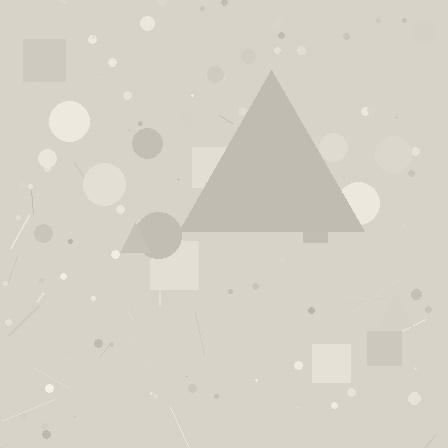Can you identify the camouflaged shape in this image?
The camouflaged shape is a triangle.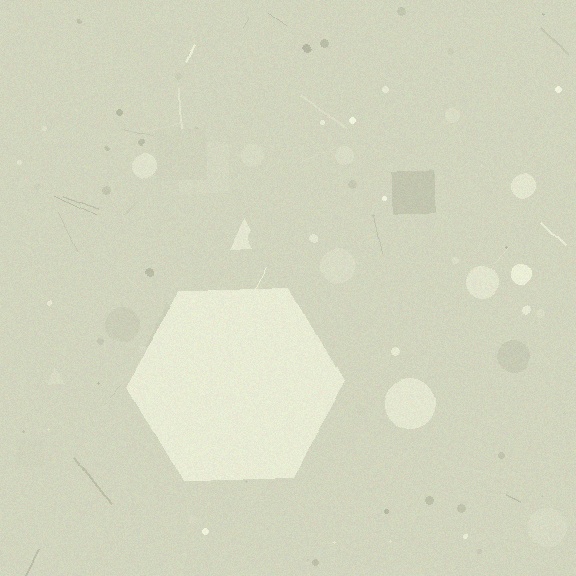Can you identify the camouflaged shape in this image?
The camouflaged shape is a hexagon.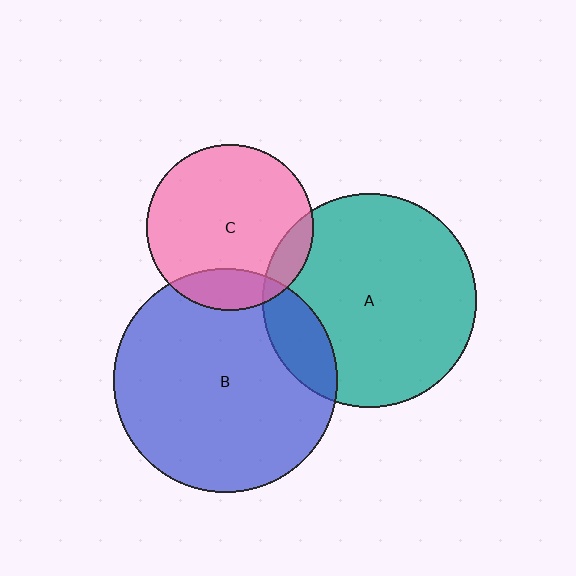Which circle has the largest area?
Circle B (blue).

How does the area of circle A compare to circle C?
Approximately 1.7 times.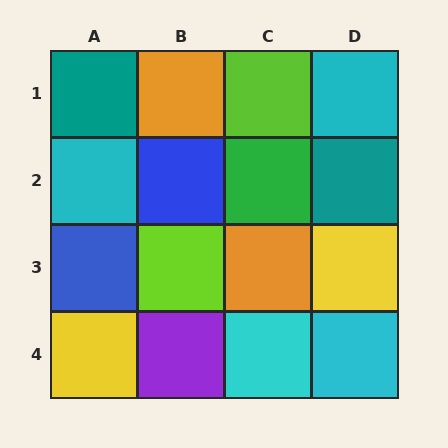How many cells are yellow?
2 cells are yellow.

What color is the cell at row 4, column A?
Yellow.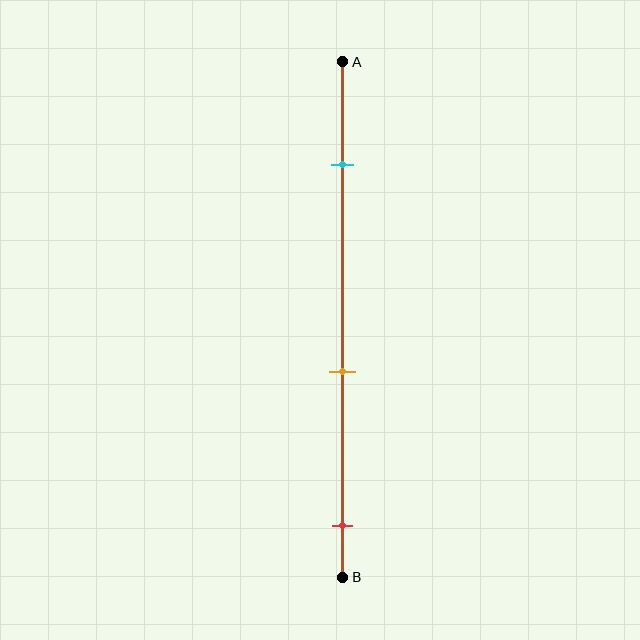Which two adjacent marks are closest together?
The orange and red marks are the closest adjacent pair.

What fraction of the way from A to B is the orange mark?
The orange mark is approximately 60% (0.6) of the way from A to B.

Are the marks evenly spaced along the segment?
Yes, the marks are approximately evenly spaced.